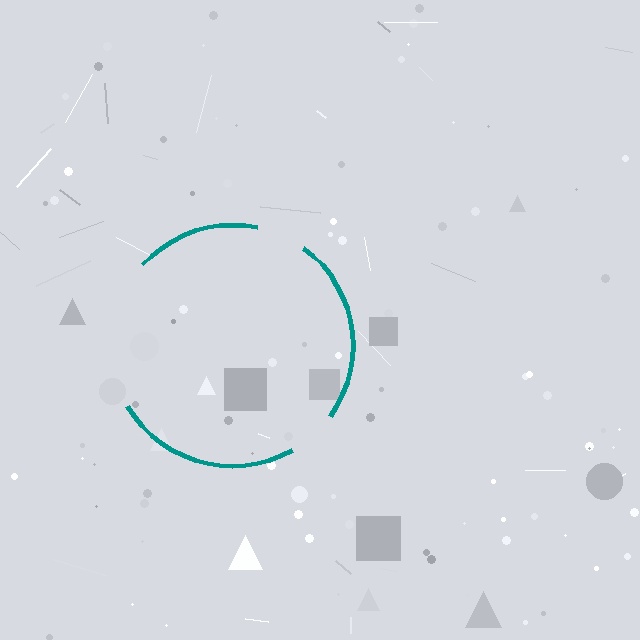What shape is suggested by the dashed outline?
The dashed outline suggests a circle.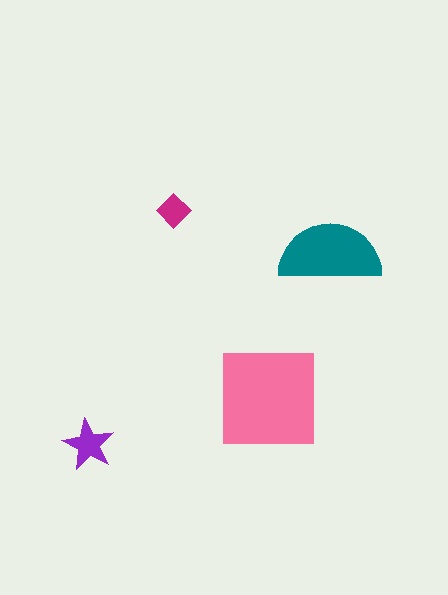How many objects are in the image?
There are 4 objects in the image.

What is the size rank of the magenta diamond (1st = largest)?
4th.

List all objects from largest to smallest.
The pink square, the teal semicircle, the purple star, the magenta diamond.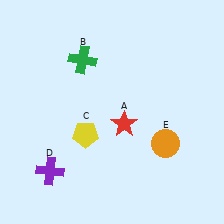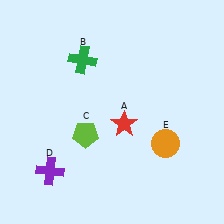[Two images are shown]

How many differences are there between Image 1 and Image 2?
There is 1 difference between the two images.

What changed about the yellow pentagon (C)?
In Image 1, C is yellow. In Image 2, it changed to lime.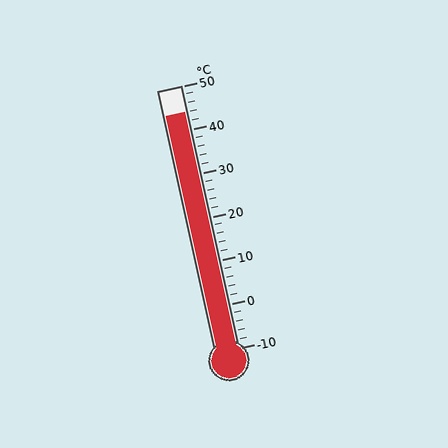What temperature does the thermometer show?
The thermometer shows approximately 44°C.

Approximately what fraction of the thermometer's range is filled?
The thermometer is filled to approximately 90% of its range.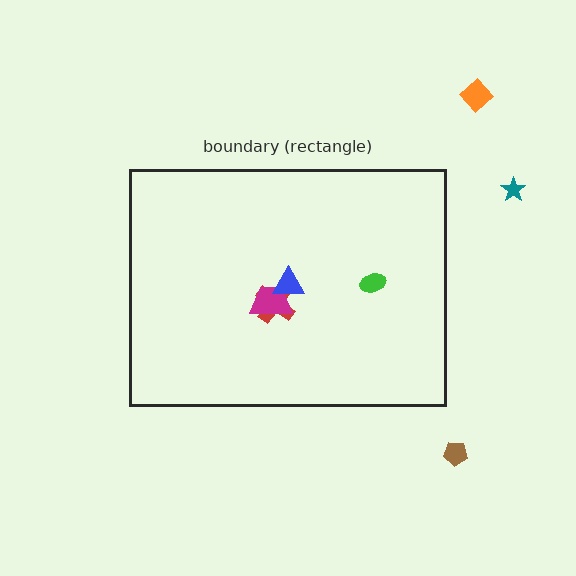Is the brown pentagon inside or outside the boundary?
Outside.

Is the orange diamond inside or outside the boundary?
Outside.